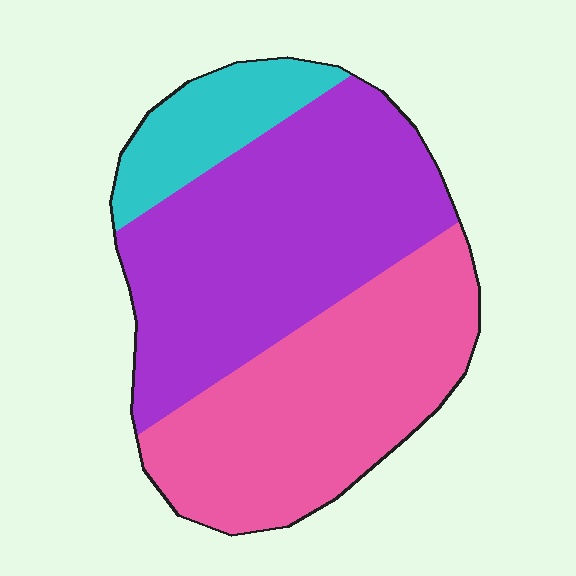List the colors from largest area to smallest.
From largest to smallest: purple, pink, cyan.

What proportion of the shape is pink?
Pink covers about 40% of the shape.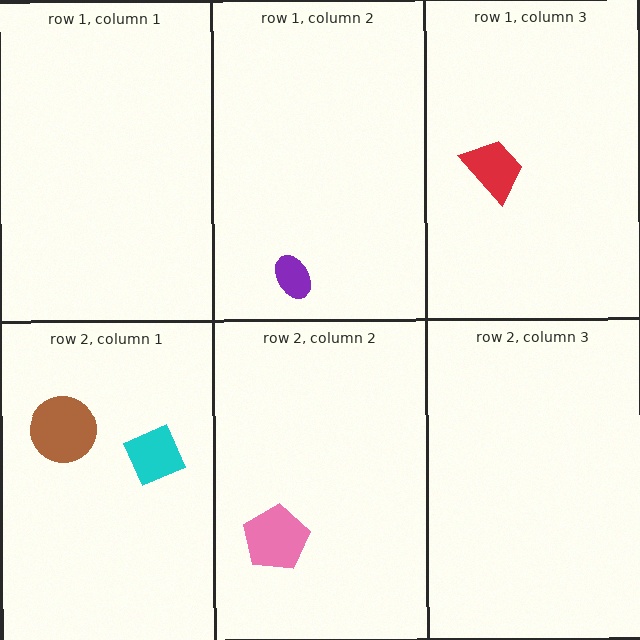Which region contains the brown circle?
The row 2, column 1 region.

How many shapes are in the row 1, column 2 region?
1.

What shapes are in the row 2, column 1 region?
The brown circle, the cyan square.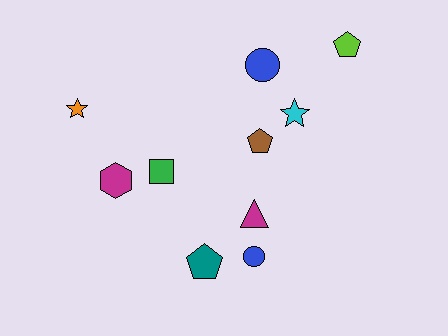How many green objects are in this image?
There is 1 green object.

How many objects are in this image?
There are 10 objects.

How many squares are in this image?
There is 1 square.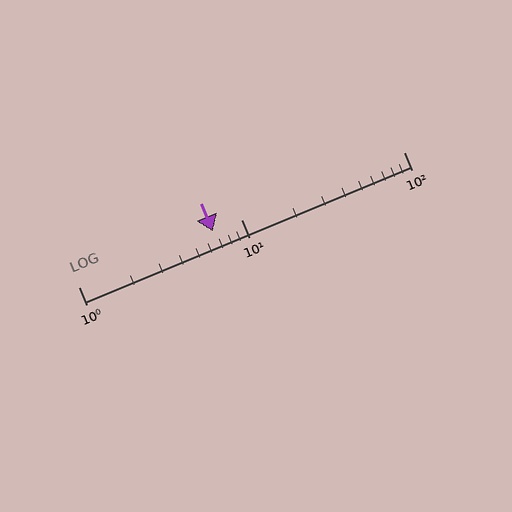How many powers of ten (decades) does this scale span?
The scale spans 2 decades, from 1 to 100.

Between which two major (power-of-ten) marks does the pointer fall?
The pointer is between 1 and 10.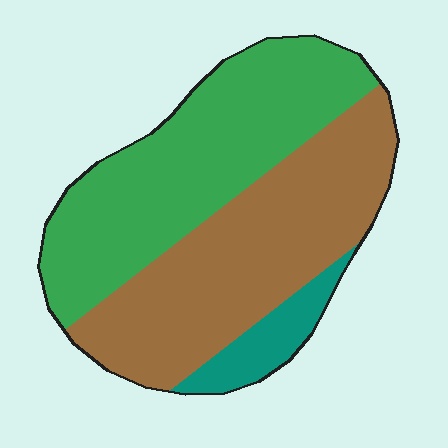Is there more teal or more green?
Green.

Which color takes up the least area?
Teal, at roughly 10%.